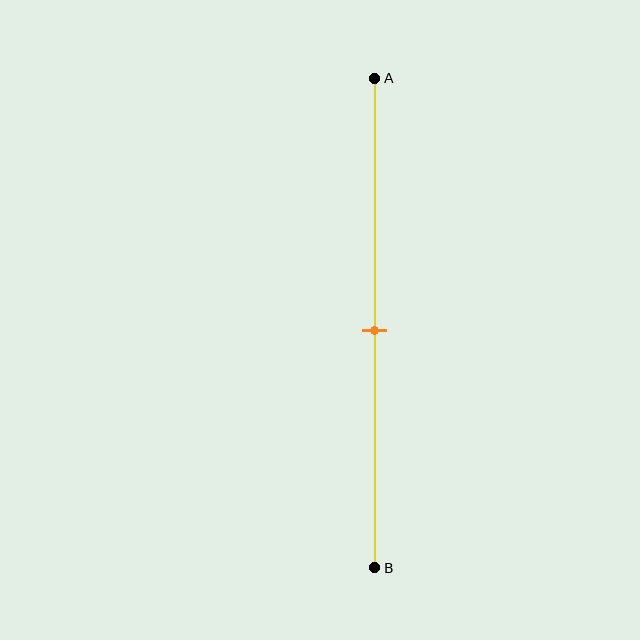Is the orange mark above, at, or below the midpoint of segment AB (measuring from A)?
The orange mark is approximately at the midpoint of segment AB.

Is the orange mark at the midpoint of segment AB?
Yes, the mark is approximately at the midpoint.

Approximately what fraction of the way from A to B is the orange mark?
The orange mark is approximately 50% of the way from A to B.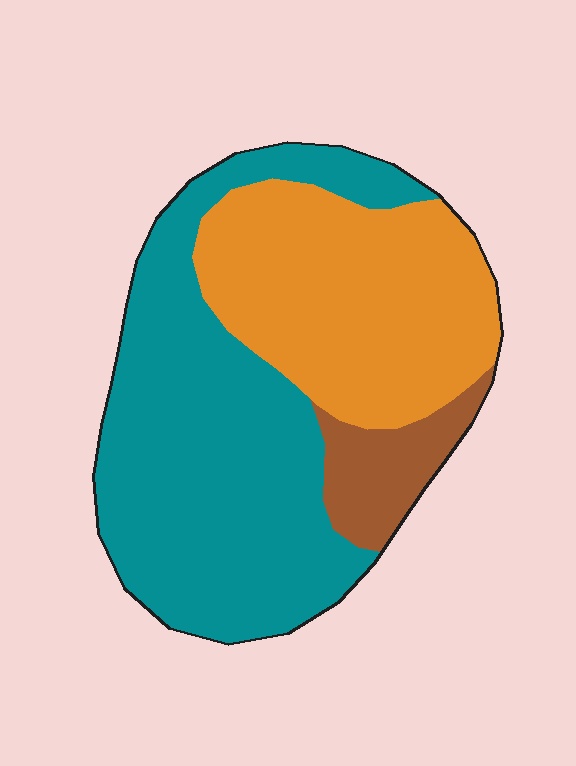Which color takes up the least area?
Brown, at roughly 10%.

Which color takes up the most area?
Teal, at roughly 55%.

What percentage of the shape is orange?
Orange covers 37% of the shape.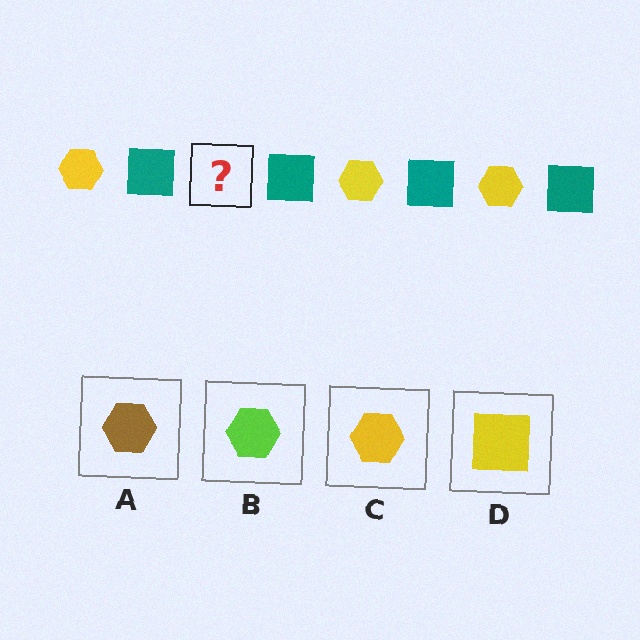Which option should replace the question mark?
Option C.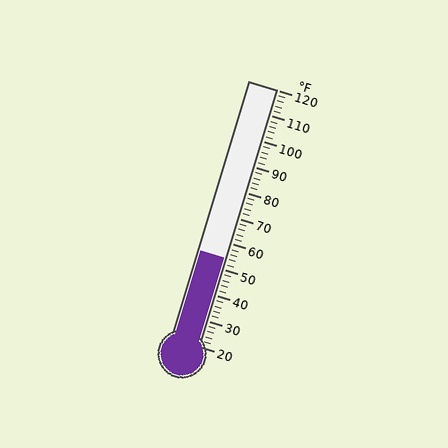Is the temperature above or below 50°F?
The temperature is above 50°F.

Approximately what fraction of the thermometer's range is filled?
The thermometer is filled to approximately 35% of its range.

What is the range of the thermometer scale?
The thermometer scale ranges from 20°F to 120°F.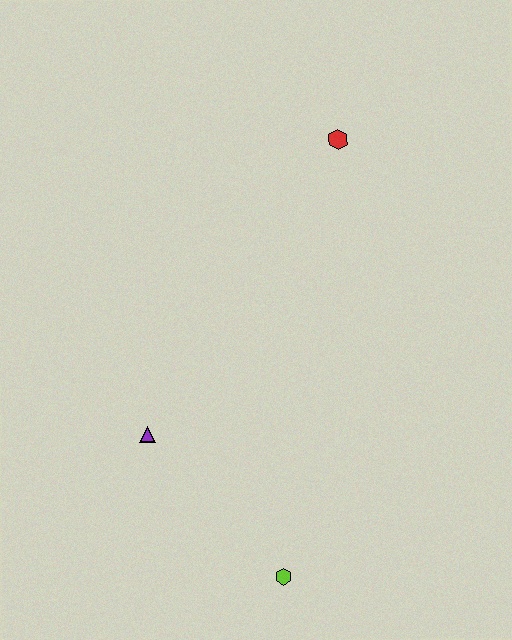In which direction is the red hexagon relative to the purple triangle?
The red hexagon is above the purple triangle.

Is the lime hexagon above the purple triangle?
No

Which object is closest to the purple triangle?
The lime hexagon is closest to the purple triangle.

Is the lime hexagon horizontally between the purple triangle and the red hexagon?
Yes